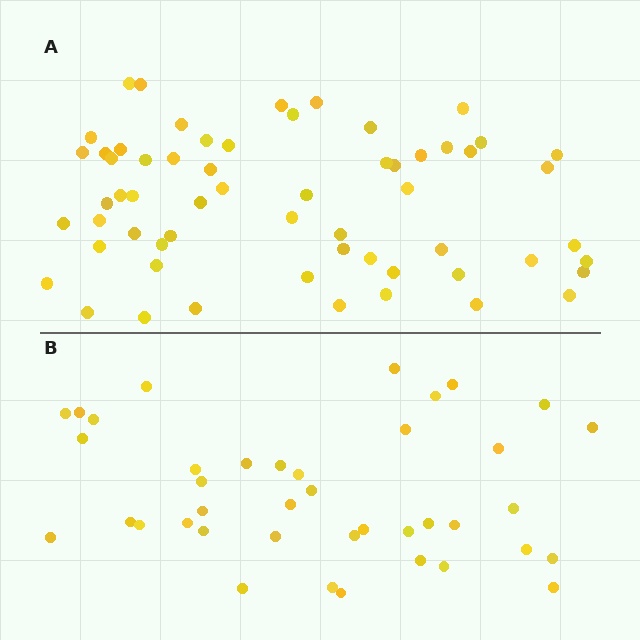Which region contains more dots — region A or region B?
Region A (the top region) has more dots.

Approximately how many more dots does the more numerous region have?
Region A has approximately 20 more dots than region B.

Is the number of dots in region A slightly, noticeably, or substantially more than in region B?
Region A has substantially more. The ratio is roughly 1.5 to 1.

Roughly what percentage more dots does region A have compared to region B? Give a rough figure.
About 50% more.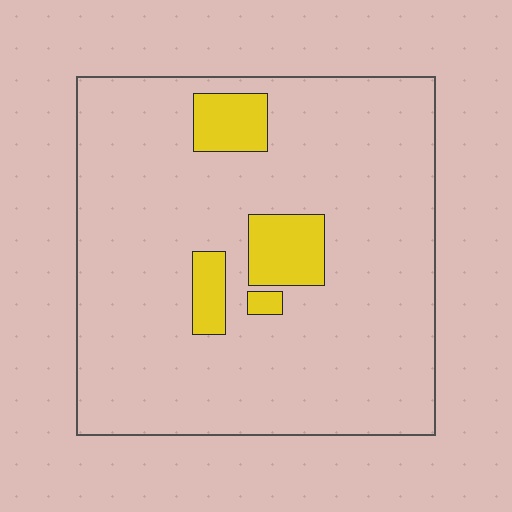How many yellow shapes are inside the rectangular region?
4.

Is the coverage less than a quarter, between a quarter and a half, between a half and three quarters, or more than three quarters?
Less than a quarter.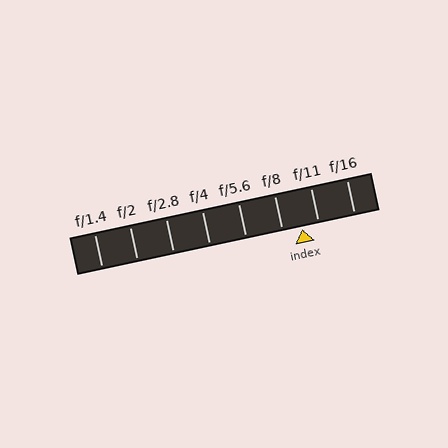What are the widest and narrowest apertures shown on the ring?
The widest aperture shown is f/1.4 and the narrowest is f/16.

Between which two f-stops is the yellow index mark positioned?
The index mark is between f/8 and f/11.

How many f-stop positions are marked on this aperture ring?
There are 8 f-stop positions marked.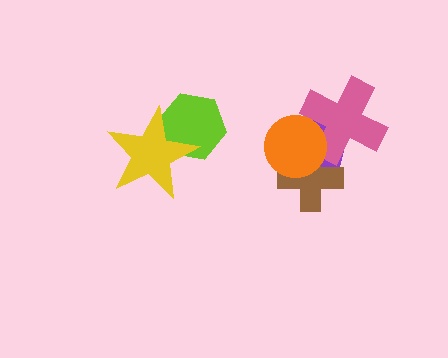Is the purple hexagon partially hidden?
Yes, it is partially covered by another shape.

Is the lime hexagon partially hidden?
Yes, it is partially covered by another shape.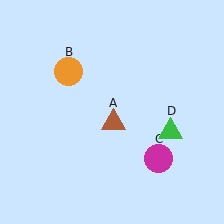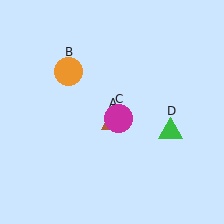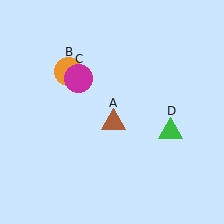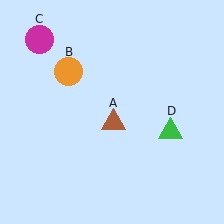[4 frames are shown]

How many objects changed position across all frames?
1 object changed position: magenta circle (object C).